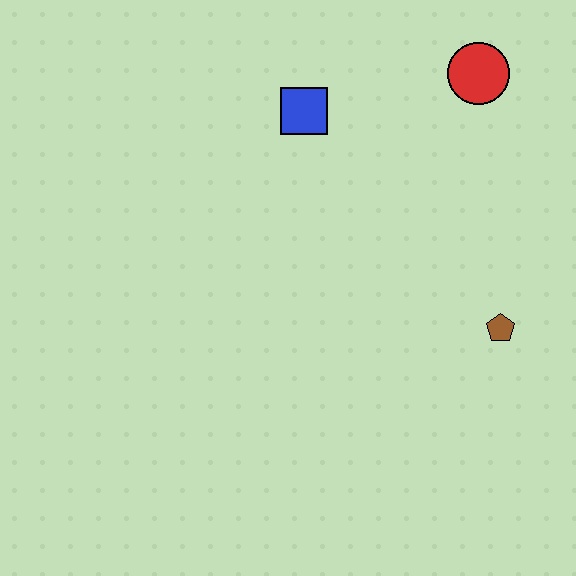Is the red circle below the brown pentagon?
No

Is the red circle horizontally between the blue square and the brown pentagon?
Yes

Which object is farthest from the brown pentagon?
The blue square is farthest from the brown pentagon.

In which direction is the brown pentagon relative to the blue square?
The brown pentagon is below the blue square.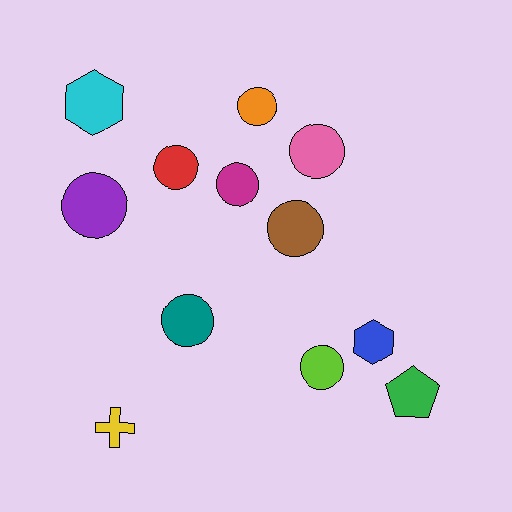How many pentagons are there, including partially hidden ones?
There is 1 pentagon.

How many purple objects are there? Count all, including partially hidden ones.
There is 1 purple object.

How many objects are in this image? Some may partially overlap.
There are 12 objects.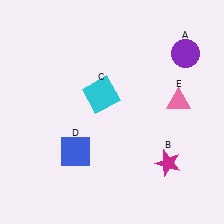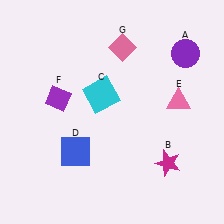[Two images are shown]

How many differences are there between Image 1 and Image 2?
There are 2 differences between the two images.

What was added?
A purple diamond (F), a pink diamond (G) were added in Image 2.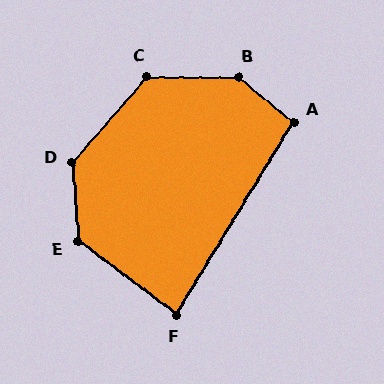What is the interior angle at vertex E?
Approximately 132 degrees (obtuse).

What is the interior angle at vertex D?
Approximately 134 degrees (obtuse).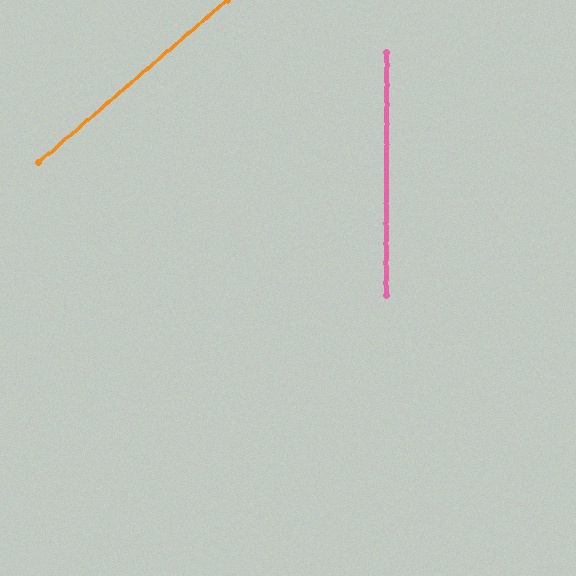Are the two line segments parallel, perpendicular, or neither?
Neither parallel nor perpendicular — they differ by about 49°.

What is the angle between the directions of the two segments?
Approximately 49 degrees.